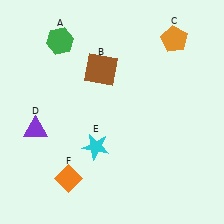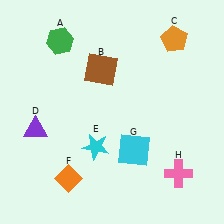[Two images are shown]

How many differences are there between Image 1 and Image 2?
There are 2 differences between the two images.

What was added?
A cyan square (G), a pink cross (H) were added in Image 2.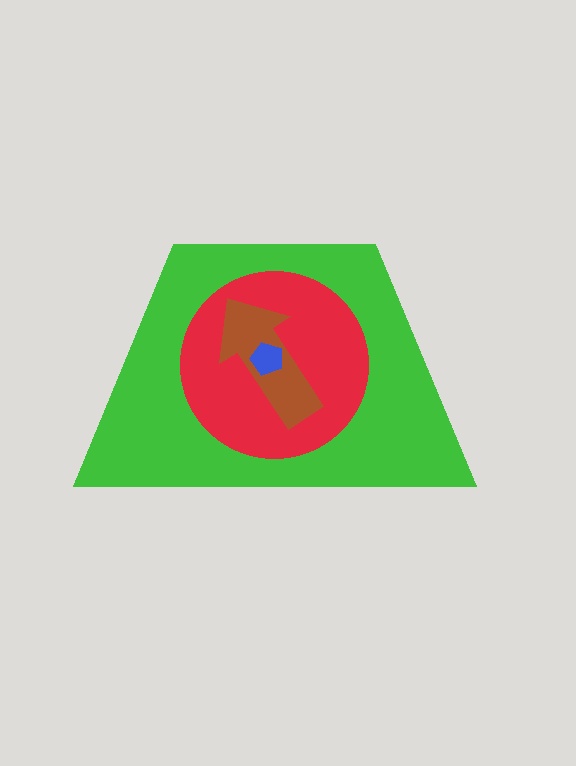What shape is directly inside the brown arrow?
The blue pentagon.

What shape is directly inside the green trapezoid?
The red circle.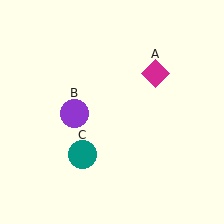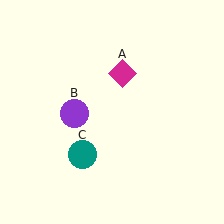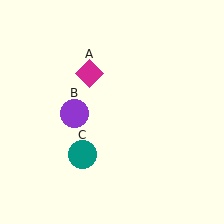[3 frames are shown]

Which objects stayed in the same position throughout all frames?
Purple circle (object B) and teal circle (object C) remained stationary.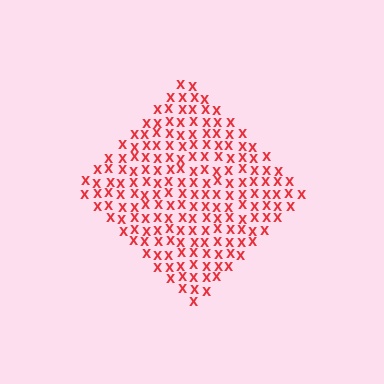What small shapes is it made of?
It is made of small letter X's.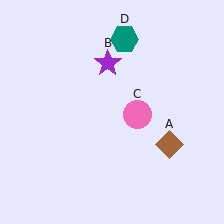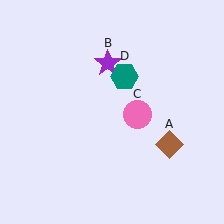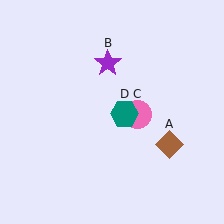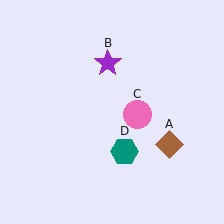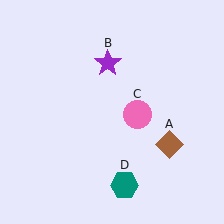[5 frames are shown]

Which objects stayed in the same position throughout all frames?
Brown diamond (object A) and purple star (object B) and pink circle (object C) remained stationary.